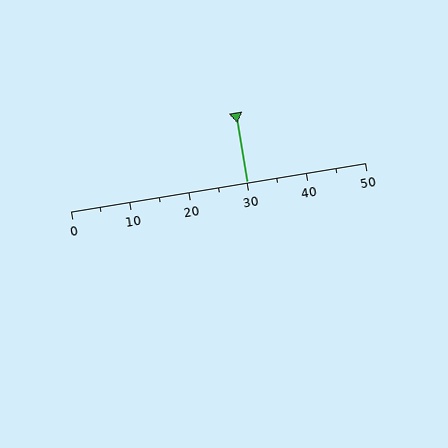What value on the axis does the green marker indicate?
The marker indicates approximately 30.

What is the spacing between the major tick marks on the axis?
The major ticks are spaced 10 apart.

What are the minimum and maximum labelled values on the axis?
The axis runs from 0 to 50.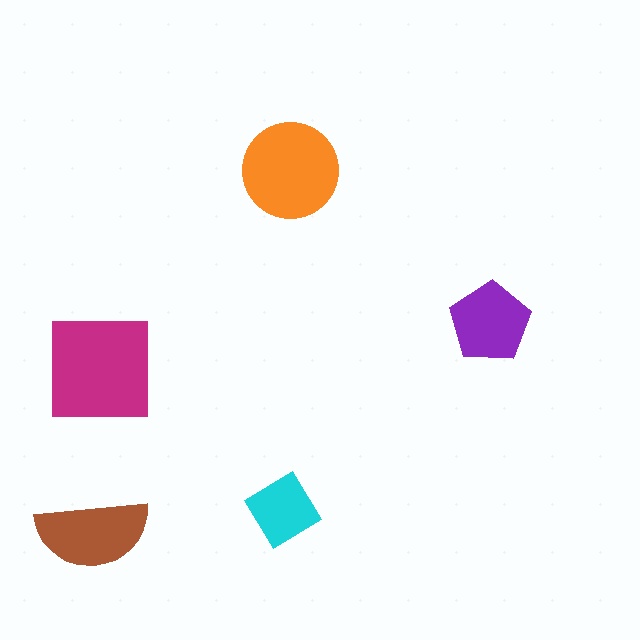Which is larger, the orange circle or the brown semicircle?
The orange circle.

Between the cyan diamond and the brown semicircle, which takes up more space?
The brown semicircle.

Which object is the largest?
The magenta square.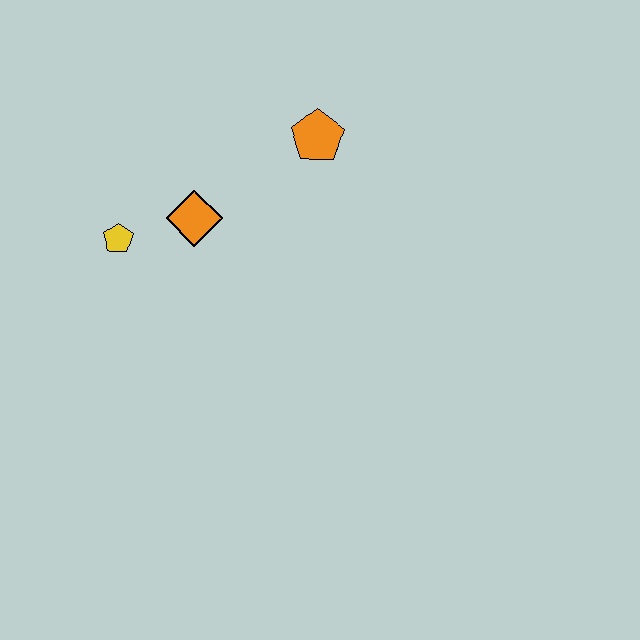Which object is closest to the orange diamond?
The yellow pentagon is closest to the orange diamond.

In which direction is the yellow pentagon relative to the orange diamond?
The yellow pentagon is to the left of the orange diamond.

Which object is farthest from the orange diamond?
The orange pentagon is farthest from the orange diamond.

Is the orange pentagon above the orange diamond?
Yes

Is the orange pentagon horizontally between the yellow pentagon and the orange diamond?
No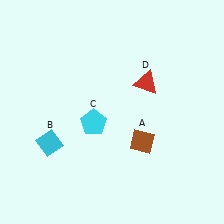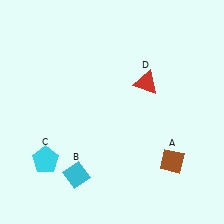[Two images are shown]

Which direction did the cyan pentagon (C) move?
The cyan pentagon (C) moved left.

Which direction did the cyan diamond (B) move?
The cyan diamond (B) moved down.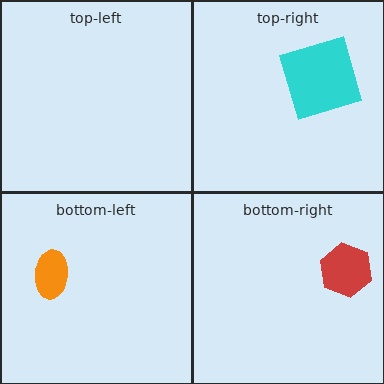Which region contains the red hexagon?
The bottom-right region.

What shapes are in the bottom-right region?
The red hexagon.